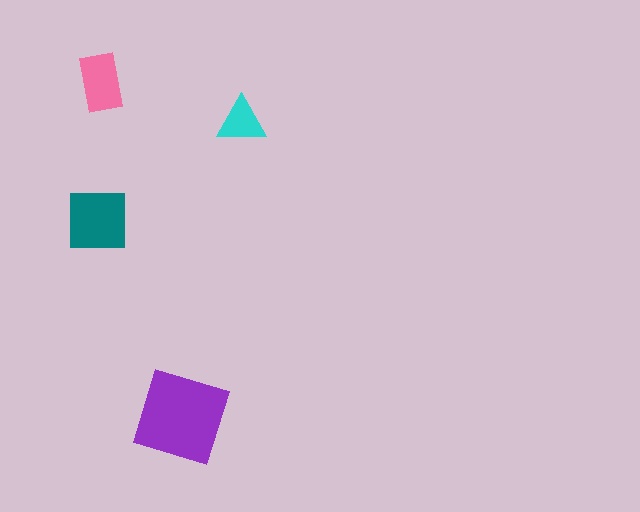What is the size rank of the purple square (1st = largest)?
1st.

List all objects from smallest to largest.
The cyan triangle, the pink rectangle, the teal square, the purple square.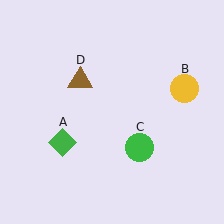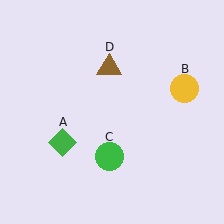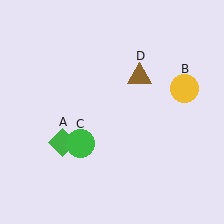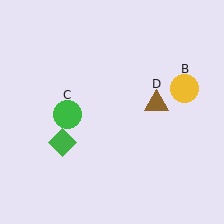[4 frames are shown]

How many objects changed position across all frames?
2 objects changed position: green circle (object C), brown triangle (object D).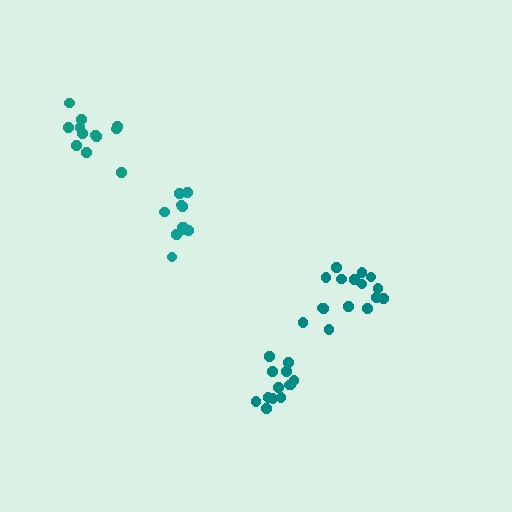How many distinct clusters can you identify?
There are 4 distinct clusters.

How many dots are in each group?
Group 1: 16 dots, Group 2: 11 dots, Group 3: 12 dots, Group 4: 13 dots (52 total).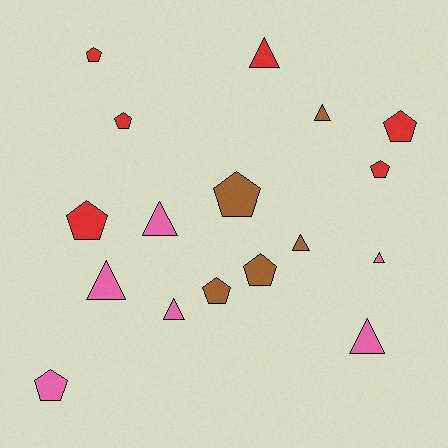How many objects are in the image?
There are 17 objects.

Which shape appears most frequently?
Pentagon, with 9 objects.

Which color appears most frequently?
Red, with 6 objects.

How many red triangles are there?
There is 1 red triangle.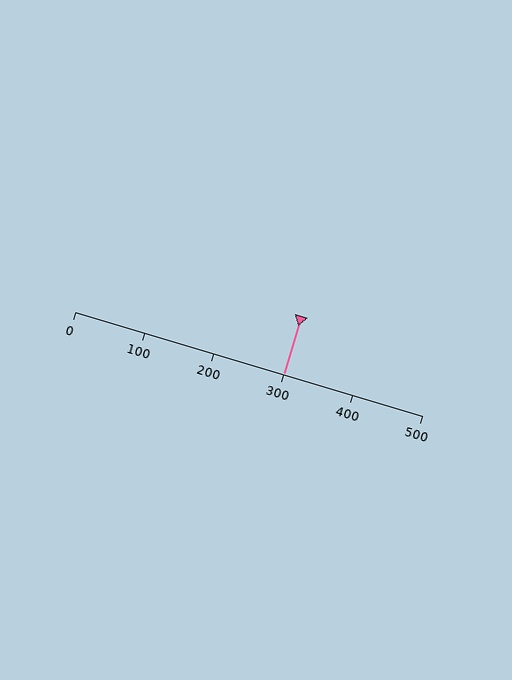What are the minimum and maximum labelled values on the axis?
The axis runs from 0 to 500.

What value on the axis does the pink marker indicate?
The marker indicates approximately 300.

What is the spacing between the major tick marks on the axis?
The major ticks are spaced 100 apart.